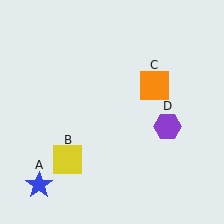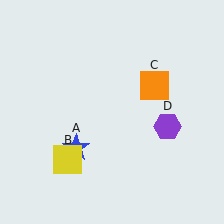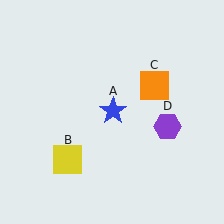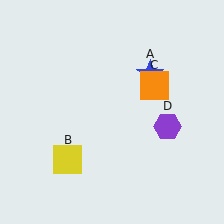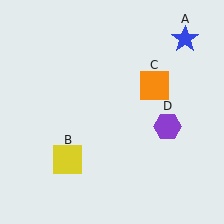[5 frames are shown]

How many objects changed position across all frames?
1 object changed position: blue star (object A).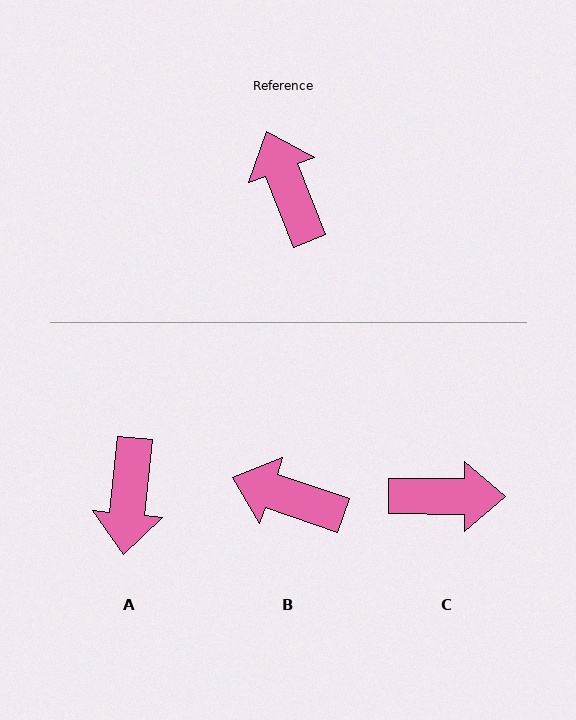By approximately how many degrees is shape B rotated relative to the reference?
Approximately 50 degrees counter-clockwise.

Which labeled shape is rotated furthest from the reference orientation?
A, about 153 degrees away.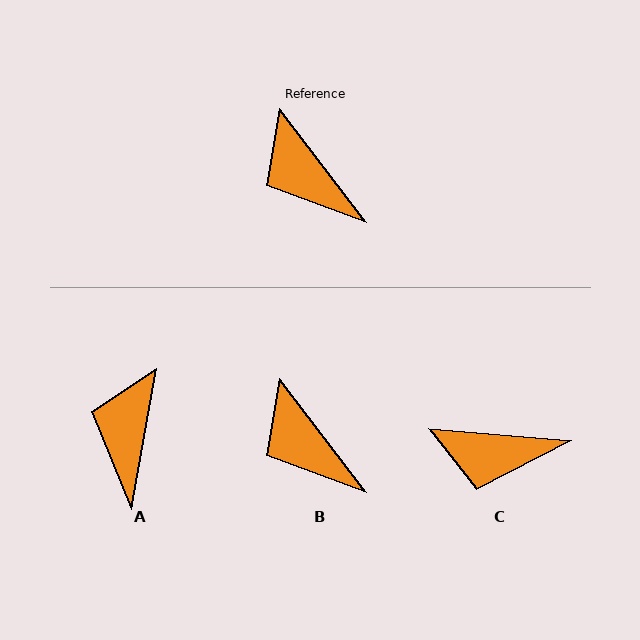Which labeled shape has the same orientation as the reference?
B.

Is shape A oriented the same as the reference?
No, it is off by about 47 degrees.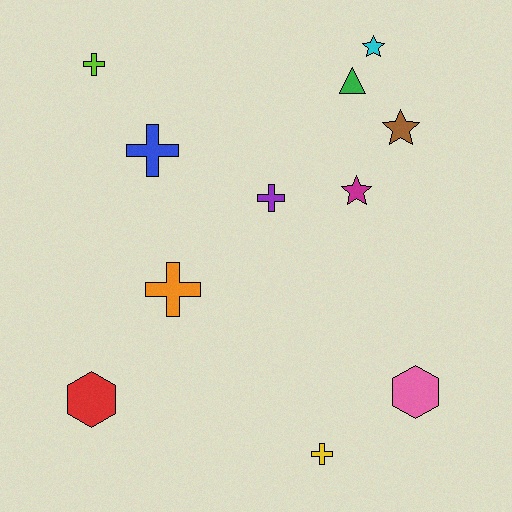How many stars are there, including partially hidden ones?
There are 3 stars.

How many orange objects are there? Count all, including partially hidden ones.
There is 1 orange object.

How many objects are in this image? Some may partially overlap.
There are 11 objects.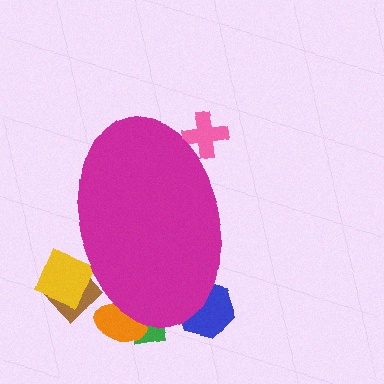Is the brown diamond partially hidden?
Yes, the brown diamond is partially hidden behind the magenta ellipse.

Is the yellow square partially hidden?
Yes, the yellow square is partially hidden behind the magenta ellipse.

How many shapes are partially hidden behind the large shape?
6 shapes are partially hidden.